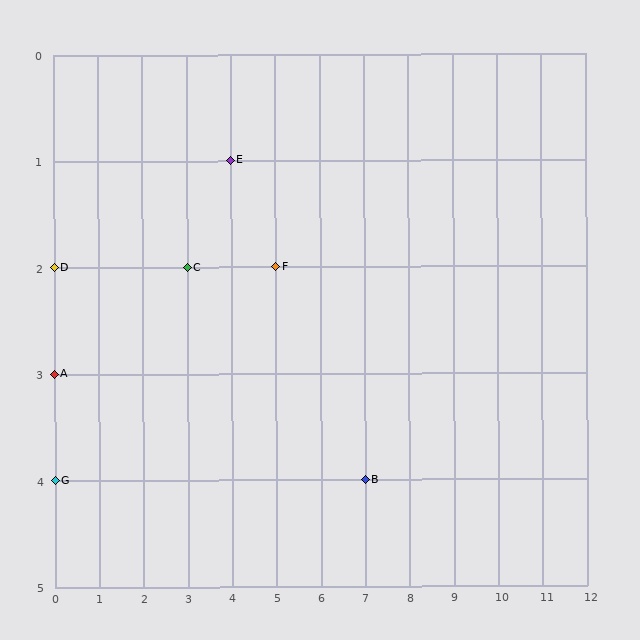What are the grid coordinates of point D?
Point D is at grid coordinates (0, 2).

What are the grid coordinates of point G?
Point G is at grid coordinates (0, 4).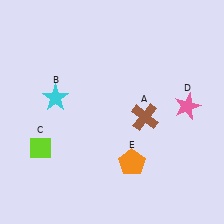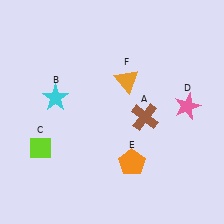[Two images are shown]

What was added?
An orange triangle (F) was added in Image 2.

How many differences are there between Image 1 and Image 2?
There is 1 difference between the two images.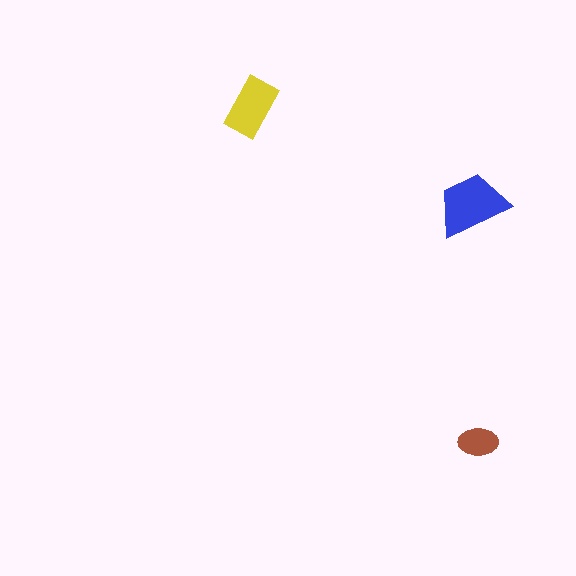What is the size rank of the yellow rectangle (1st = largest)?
2nd.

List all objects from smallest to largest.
The brown ellipse, the yellow rectangle, the blue trapezoid.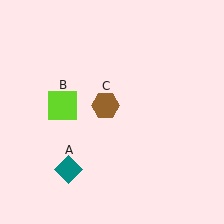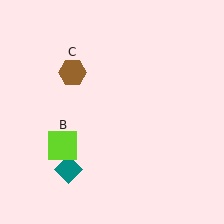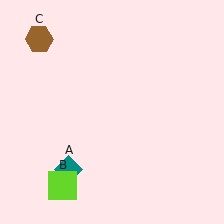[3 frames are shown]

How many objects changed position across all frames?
2 objects changed position: lime square (object B), brown hexagon (object C).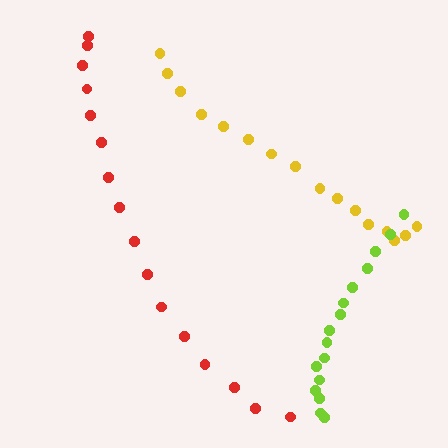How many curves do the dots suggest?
There are 3 distinct paths.